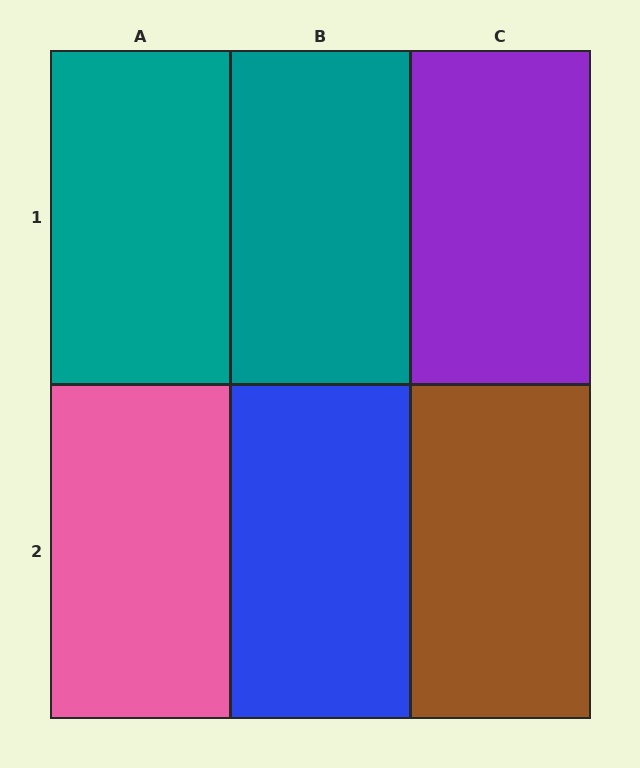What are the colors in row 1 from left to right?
Teal, teal, purple.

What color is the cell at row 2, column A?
Pink.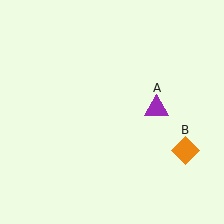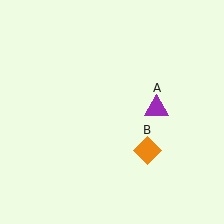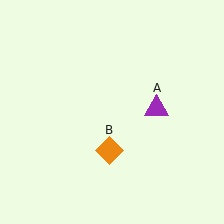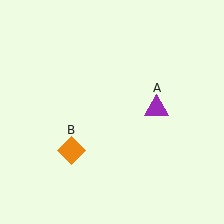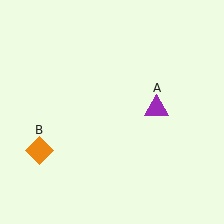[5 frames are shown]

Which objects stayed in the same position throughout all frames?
Purple triangle (object A) remained stationary.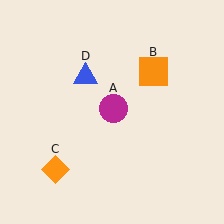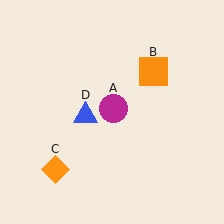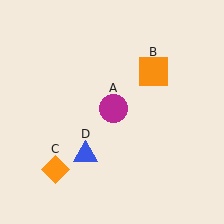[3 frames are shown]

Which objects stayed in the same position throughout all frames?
Magenta circle (object A) and orange square (object B) and orange diamond (object C) remained stationary.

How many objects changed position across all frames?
1 object changed position: blue triangle (object D).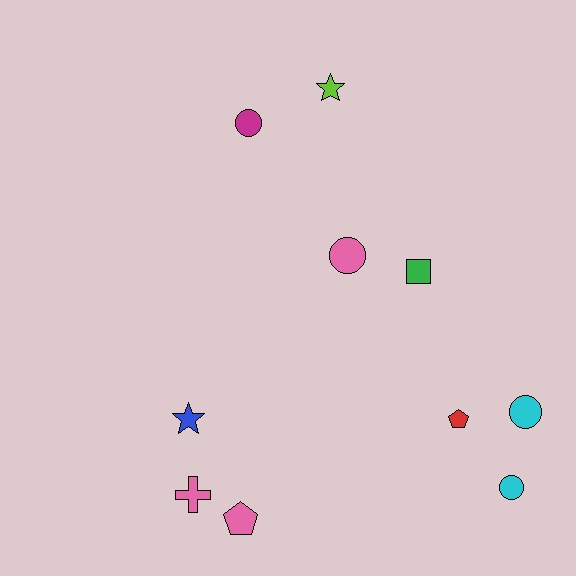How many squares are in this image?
There is 1 square.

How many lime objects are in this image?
There is 1 lime object.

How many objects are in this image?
There are 10 objects.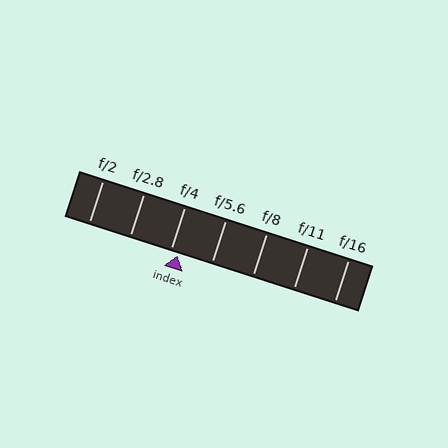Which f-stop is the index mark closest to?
The index mark is closest to f/4.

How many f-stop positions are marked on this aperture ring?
There are 7 f-stop positions marked.